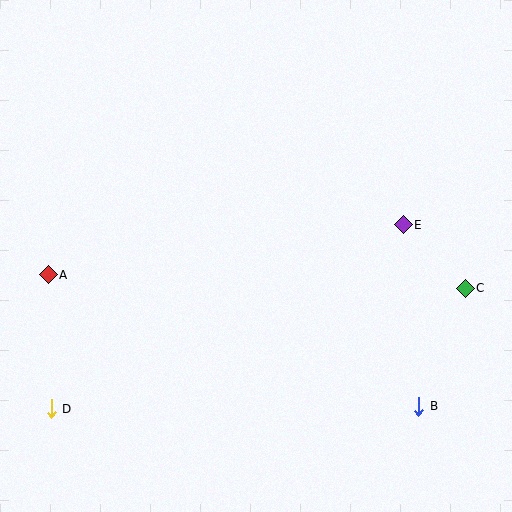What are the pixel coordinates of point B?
Point B is at (419, 406).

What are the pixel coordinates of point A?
Point A is at (48, 275).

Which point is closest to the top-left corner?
Point A is closest to the top-left corner.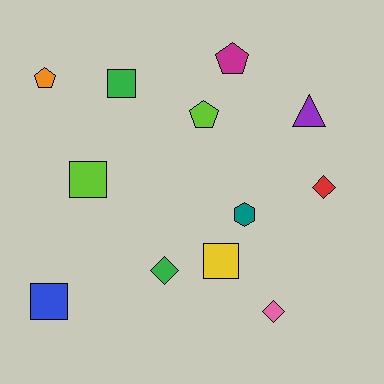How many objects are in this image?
There are 12 objects.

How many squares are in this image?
There are 4 squares.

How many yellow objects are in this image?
There is 1 yellow object.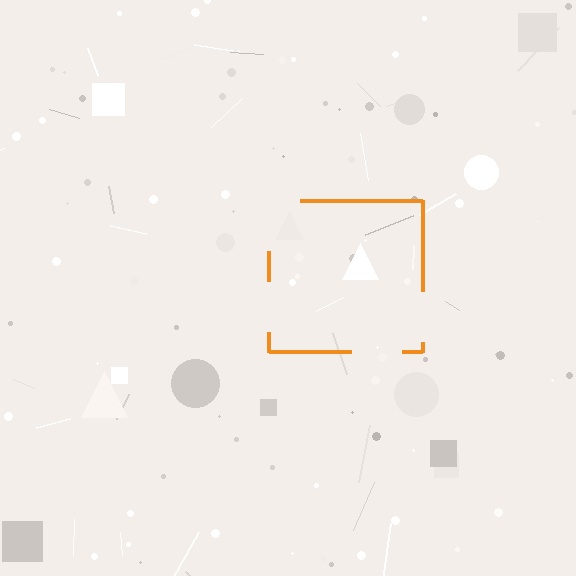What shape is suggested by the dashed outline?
The dashed outline suggests a square.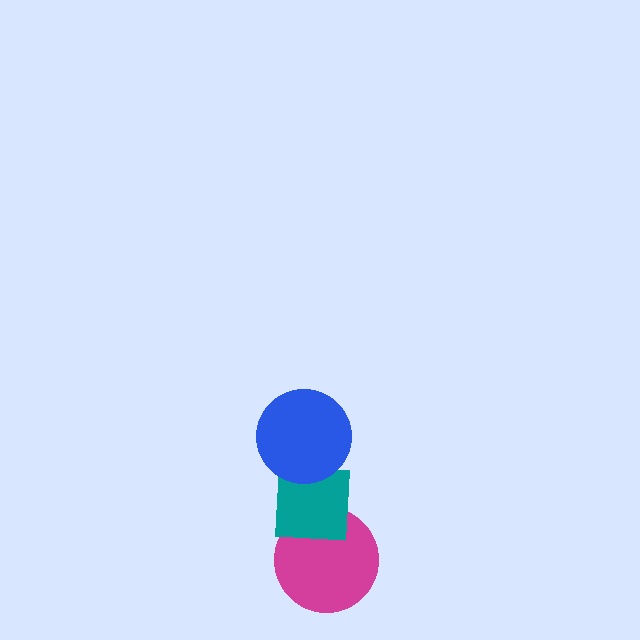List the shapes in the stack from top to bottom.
From top to bottom: the blue circle, the teal square, the magenta circle.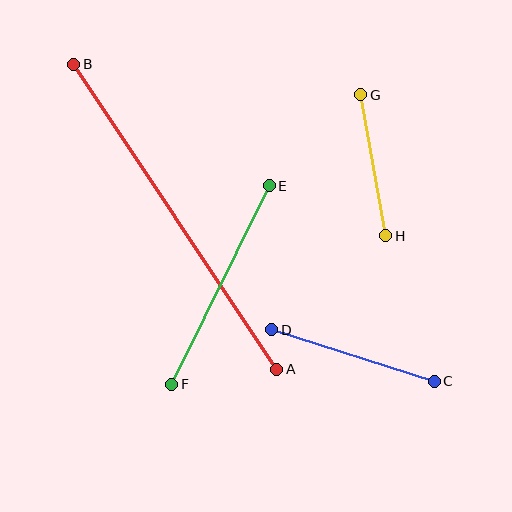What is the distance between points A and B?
The distance is approximately 367 pixels.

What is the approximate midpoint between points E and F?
The midpoint is at approximately (221, 285) pixels.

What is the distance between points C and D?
The distance is approximately 171 pixels.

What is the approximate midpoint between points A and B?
The midpoint is at approximately (175, 217) pixels.